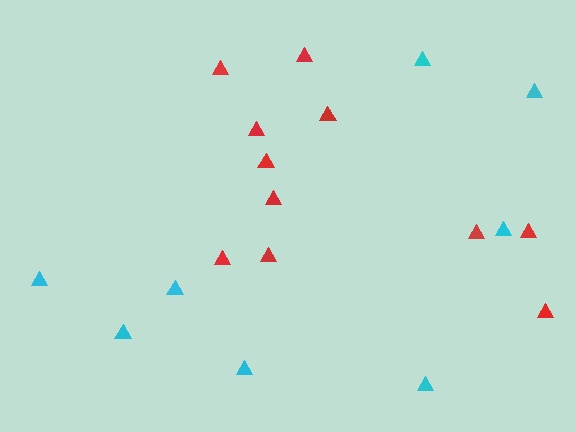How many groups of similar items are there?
There are 2 groups: one group of red triangles (11) and one group of cyan triangles (8).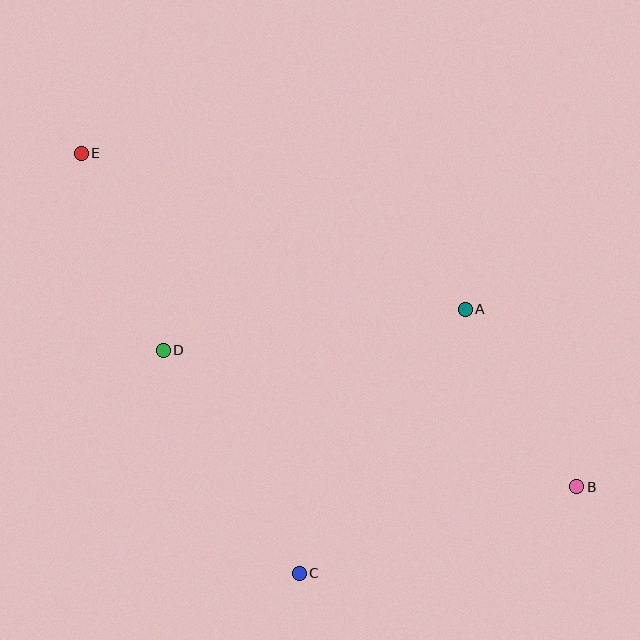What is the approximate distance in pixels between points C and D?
The distance between C and D is approximately 261 pixels.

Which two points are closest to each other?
Points A and B are closest to each other.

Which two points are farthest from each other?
Points B and E are farthest from each other.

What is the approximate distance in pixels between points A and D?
The distance between A and D is approximately 305 pixels.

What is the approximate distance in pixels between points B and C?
The distance between B and C is approximately 291 pixels.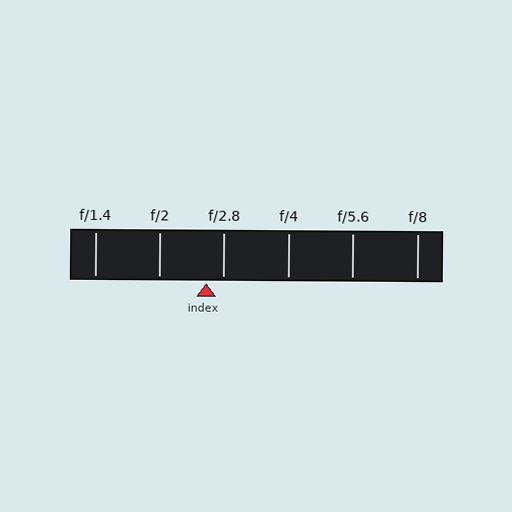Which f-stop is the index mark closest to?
The index mark is closest to f/2.8.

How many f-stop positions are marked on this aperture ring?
There are 6 f-stop positions marked.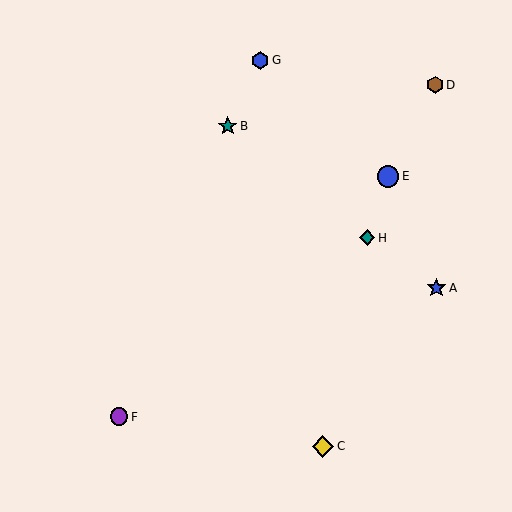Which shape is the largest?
The blue circle (labeled E) is the largest.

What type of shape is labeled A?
Shape A is a blue star.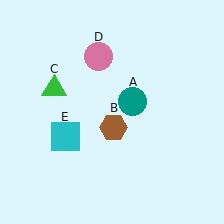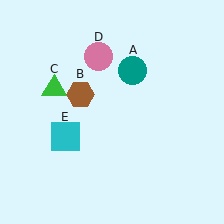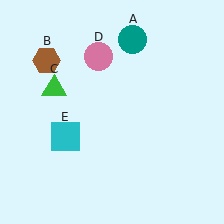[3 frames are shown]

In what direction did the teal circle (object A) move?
The teal circle (object A) moved up.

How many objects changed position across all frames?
2 objects changed position: teal circle (object A), brown hexagon (object B).